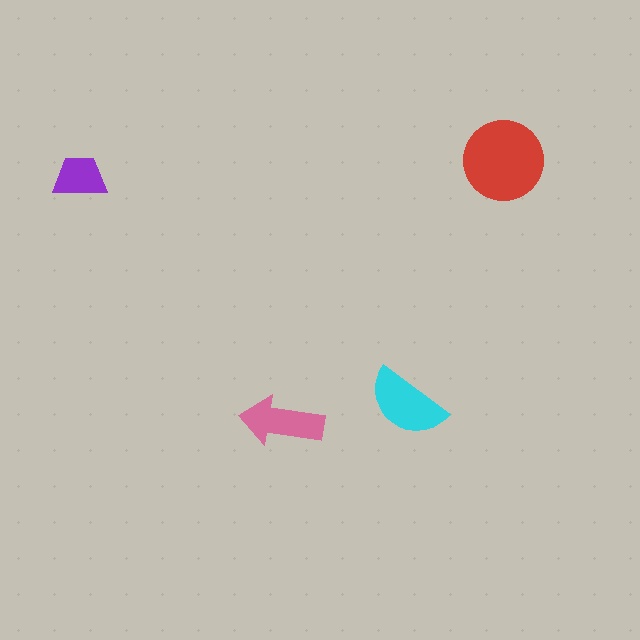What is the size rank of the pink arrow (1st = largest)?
3rd.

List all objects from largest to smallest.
The red circle, the cyan semicircle, the pink arrow, the purple trapezoid.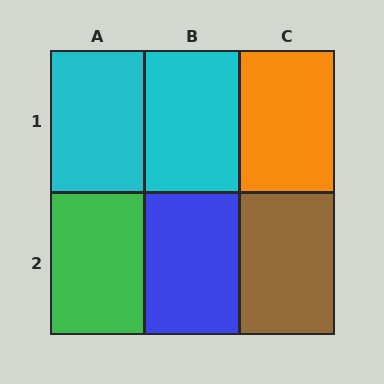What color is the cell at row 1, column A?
Cyan.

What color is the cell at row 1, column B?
Cyan.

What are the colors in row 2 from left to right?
Green, blue, brown.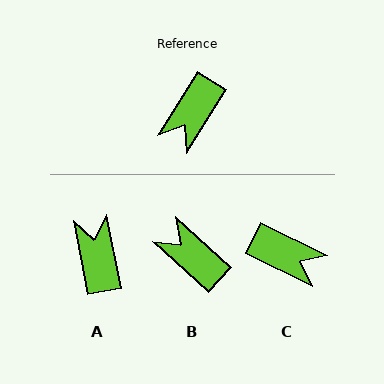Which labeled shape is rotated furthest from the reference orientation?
A, about 137 degrees away.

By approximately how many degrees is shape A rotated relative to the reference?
Approximately 137 degrees clockwise.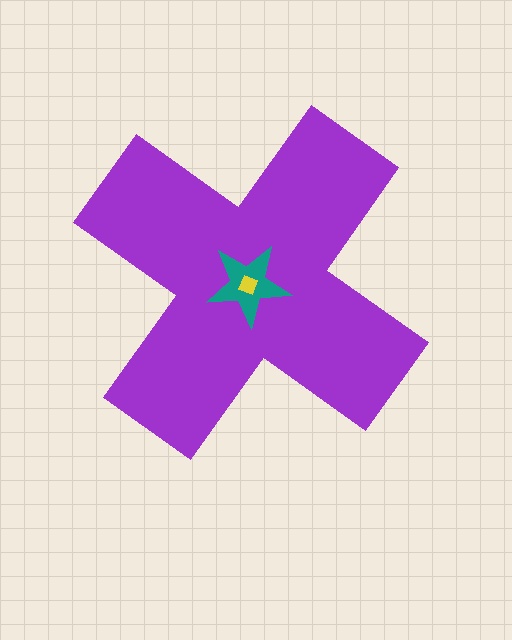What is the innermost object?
The yellow square.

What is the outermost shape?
The purple cross.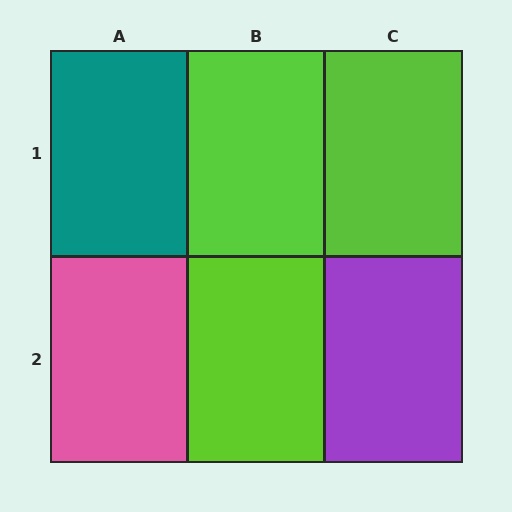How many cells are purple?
1 cell is purple.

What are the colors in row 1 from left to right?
Teal, lime, lime.